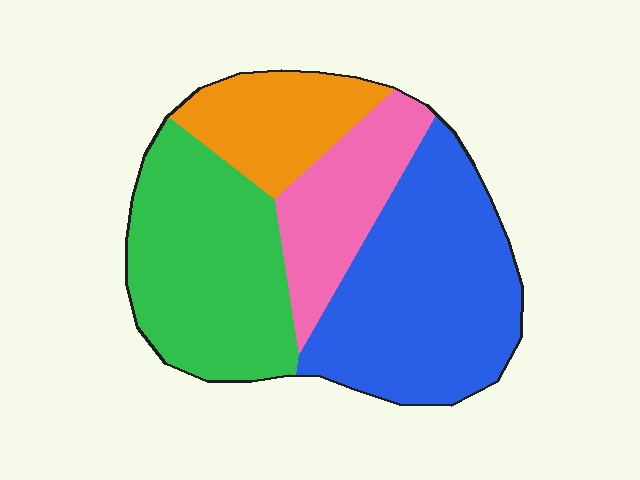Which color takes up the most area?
Blue, at roughly 35%.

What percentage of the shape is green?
Green takes up about one third (1/3) of the shape.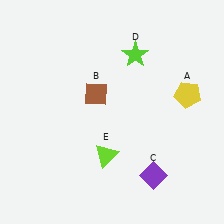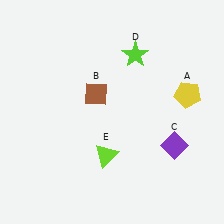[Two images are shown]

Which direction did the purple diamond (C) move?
The purple diamond (C) moved up.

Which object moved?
The purple diamond (C) moved up.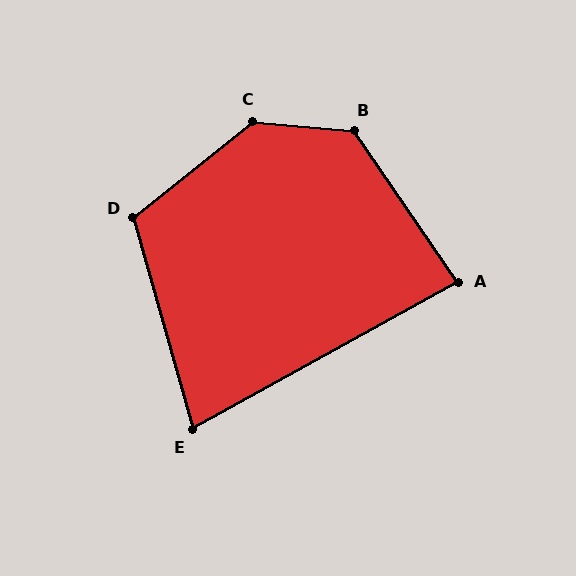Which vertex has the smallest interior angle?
E, at approximately 77 degrees.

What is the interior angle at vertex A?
Approximately 84 degrees (acute).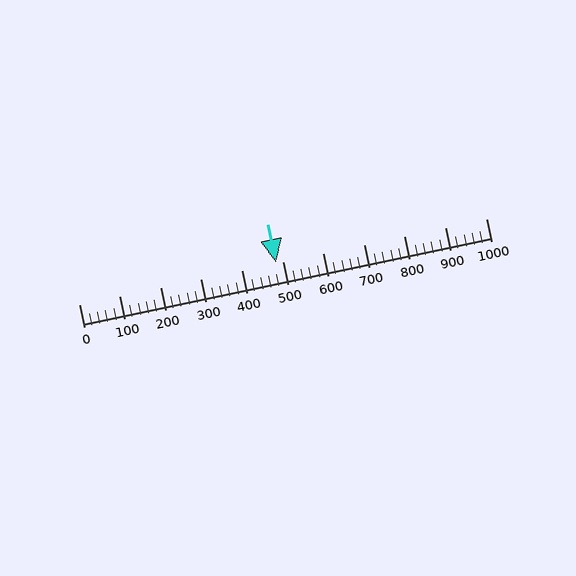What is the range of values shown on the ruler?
The ruler shows values from 0 to 1000.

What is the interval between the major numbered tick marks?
The major tick marks are spaced 100 units apart.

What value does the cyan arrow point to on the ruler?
The cyan arrow points to approximately 484.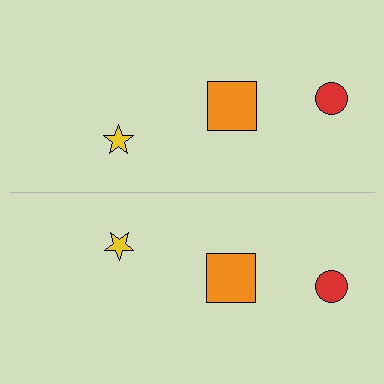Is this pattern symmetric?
Yes, this pattern has bilateral (reflection) symmetry.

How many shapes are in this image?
There are 6 shapes in this image.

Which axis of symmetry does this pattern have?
The pattern has a horizontal axis of symmetry running through the center of the image.